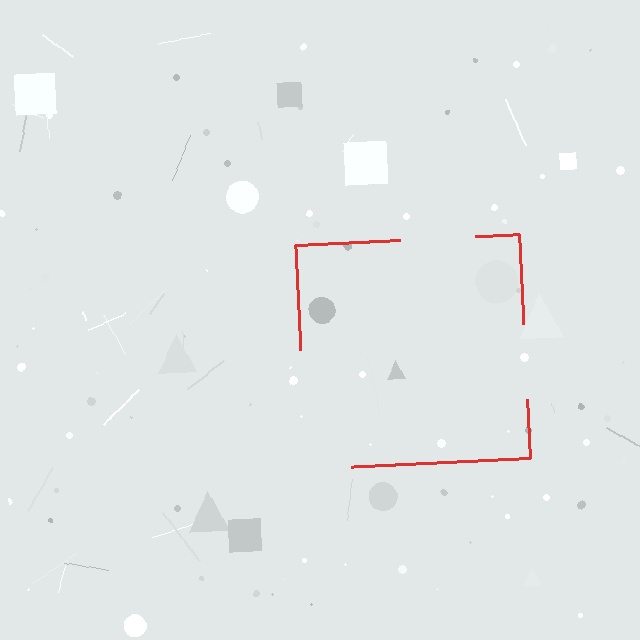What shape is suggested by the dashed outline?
The dashed outline suggests a square.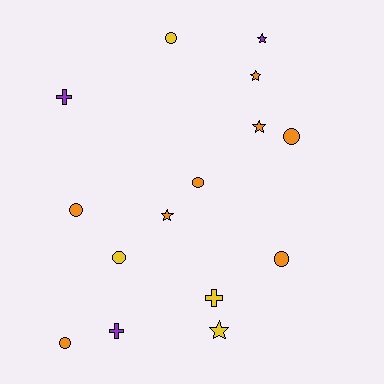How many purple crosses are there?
There are 2 purple crosses.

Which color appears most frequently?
Orange, with 8 objects.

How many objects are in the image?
There are 15 objects.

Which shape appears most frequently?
Circle, with 7 objects.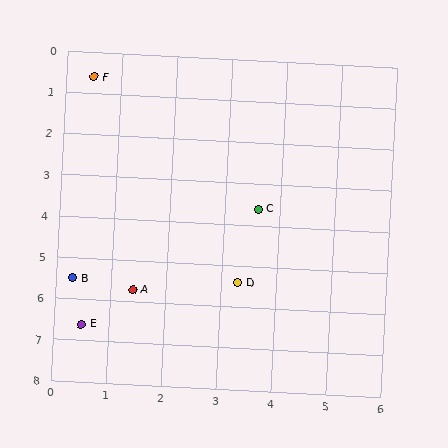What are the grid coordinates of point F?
Point F is at approximately (0.5, 0.6).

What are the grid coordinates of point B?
Point B is at approximately (0.3, 5.5).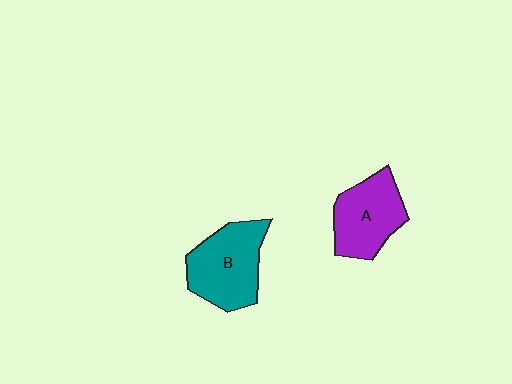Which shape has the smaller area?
Shape A (purple).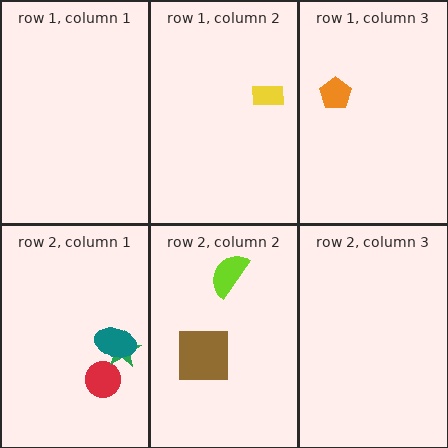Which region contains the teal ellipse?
The row 2, column 1 region.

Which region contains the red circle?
The row 2, column 1 region.